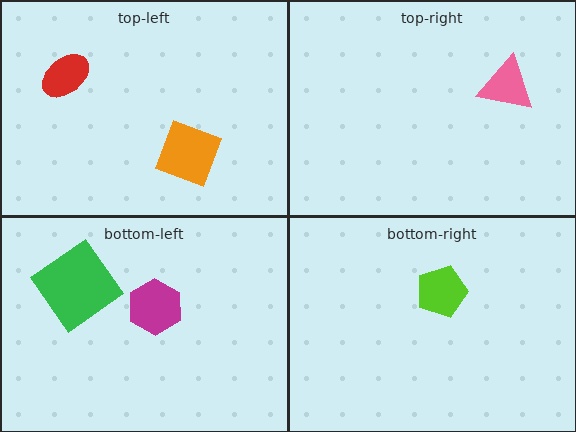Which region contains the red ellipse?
The top-left region.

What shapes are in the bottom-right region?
The lime pentagon.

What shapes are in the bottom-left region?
The green diamond, the magenta hexagon.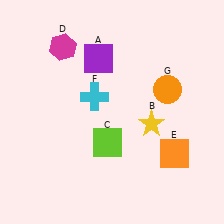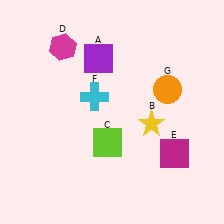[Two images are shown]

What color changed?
The square (E) changed from orange in Image 1 to magenta in Image 2.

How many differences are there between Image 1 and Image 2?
There is 1 difference between the two images.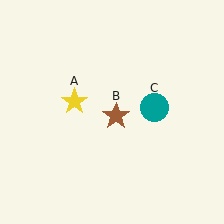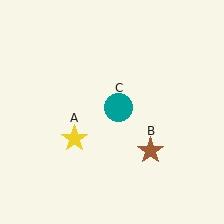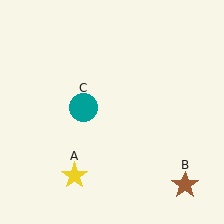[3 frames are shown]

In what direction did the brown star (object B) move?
The brown star (object B) moved down and to the right.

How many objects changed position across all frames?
3 objects changed position: yellow star (object A), brown star (object B), teal circle (object C).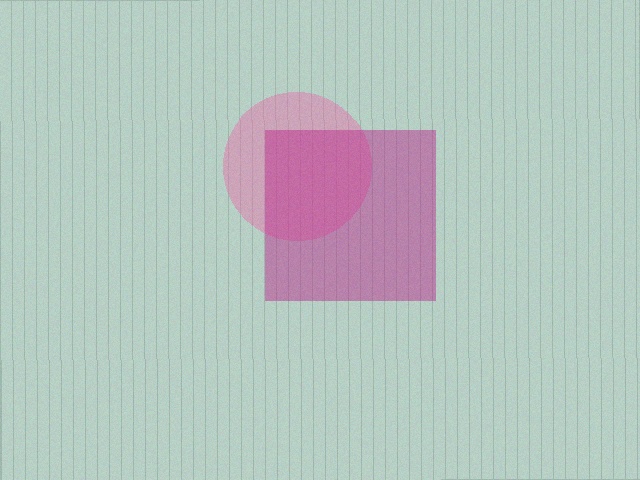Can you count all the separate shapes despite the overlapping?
Yes, there are 2 separate shapes.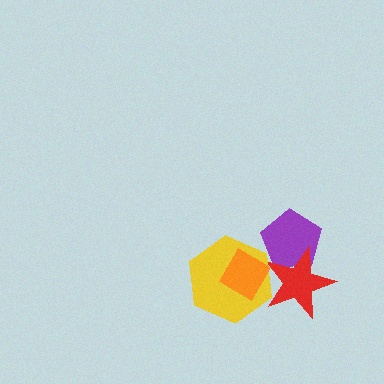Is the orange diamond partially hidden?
No, no other shape covers it.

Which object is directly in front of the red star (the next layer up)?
The yellow hexagon is directly in front of the red star.